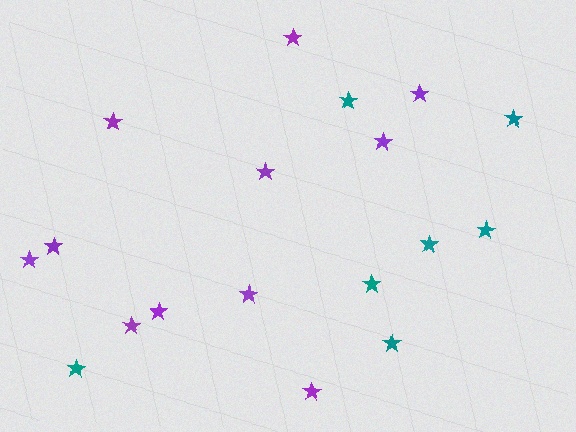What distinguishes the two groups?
There are 2 groups: one group of purple stars (11) and one group of teal stars (7).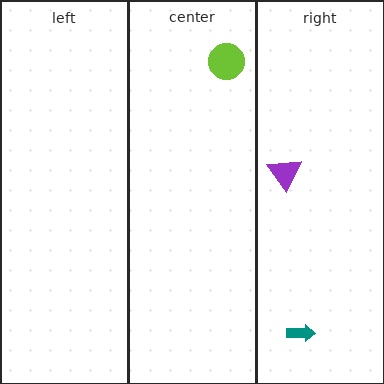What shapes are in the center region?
The lime circle.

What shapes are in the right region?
The purple triangle, the teal arrow.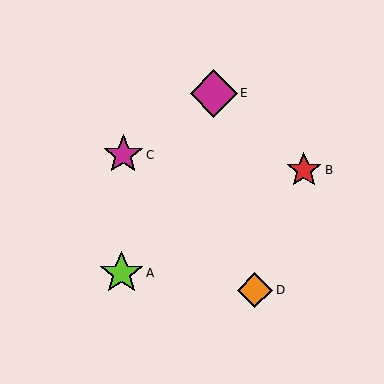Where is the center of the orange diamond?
The center of the orange diamond is at (255, 290).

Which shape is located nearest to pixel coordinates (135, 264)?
The lime star (labeled A) at (122, 273) is nearest to that location.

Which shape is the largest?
The magenta diamond (labeled E) is the largest.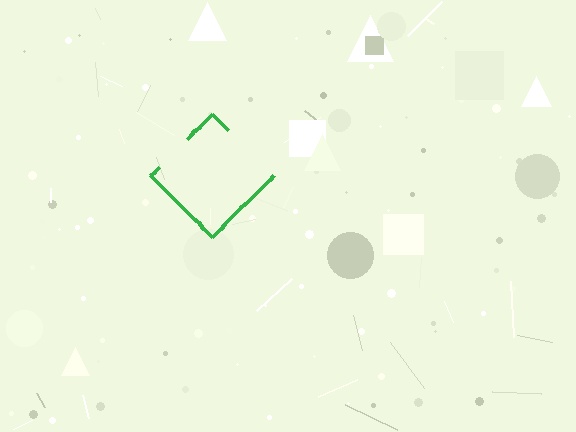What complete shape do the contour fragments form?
The contour fragments form a diamond.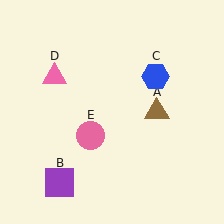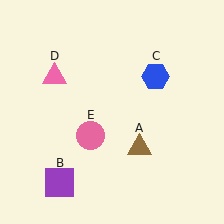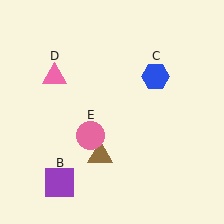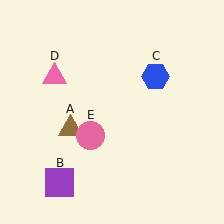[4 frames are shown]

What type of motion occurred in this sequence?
The brown triangle (object A) rotated clockwise around the center of the scene.